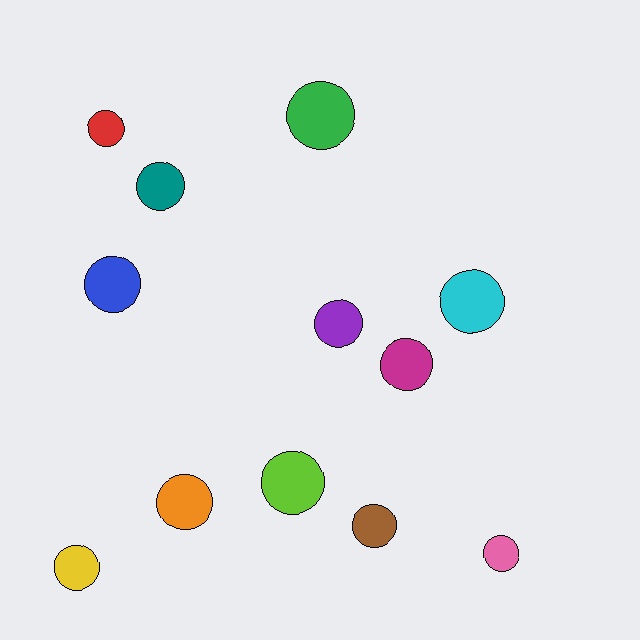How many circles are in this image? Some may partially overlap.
There are 12 circles.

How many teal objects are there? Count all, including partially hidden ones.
There is 1 teal object.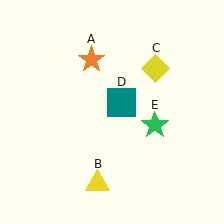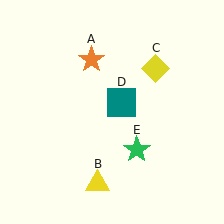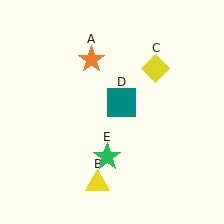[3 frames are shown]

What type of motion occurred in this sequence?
The green star (object E) rotated clockwise around the center of the scene.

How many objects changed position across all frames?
1 object changed position: green star (object E).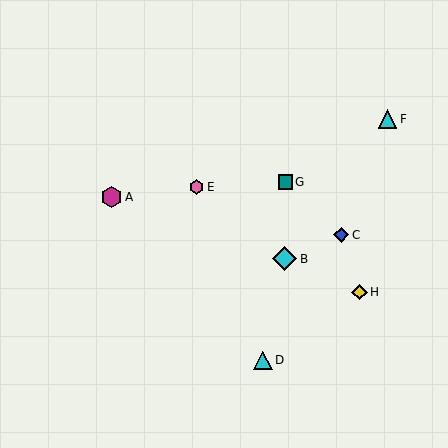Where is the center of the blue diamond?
The center of the blue diamond is at (341, 235).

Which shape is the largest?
The cyan diamond (labeled B) is the largest.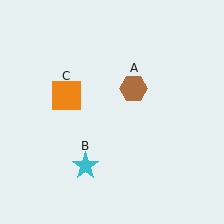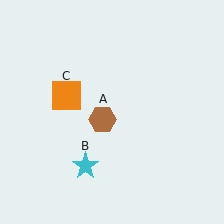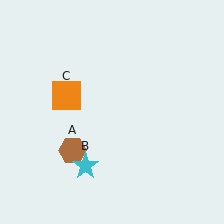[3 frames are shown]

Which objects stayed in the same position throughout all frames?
Cyan star (object B) and orange square (object C) remained stationary.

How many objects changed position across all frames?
1 object changed position: brown hexagon (object A).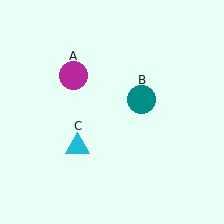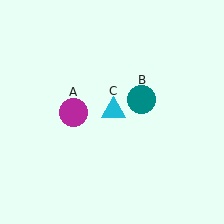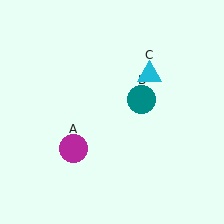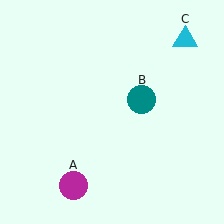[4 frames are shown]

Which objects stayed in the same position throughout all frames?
Teal circle (object B) remained stationary.